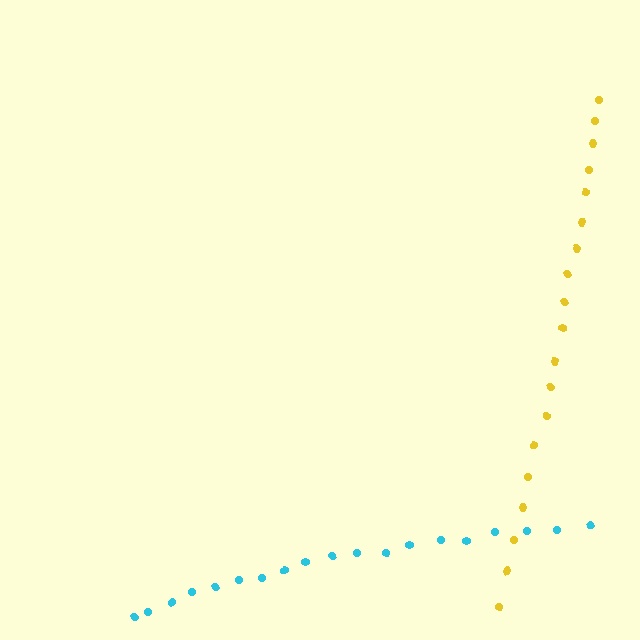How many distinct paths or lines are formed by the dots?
There are 2 distinct paths.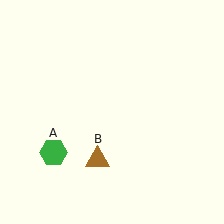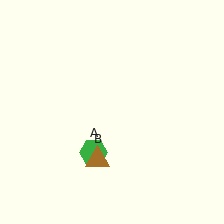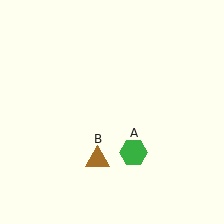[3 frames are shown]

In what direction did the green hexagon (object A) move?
The green hexagon (object A) moved right.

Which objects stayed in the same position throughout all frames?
Brown triangle (object B) remained stationary.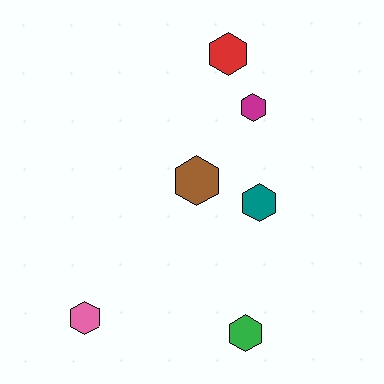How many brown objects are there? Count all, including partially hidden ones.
There is 1 brown object.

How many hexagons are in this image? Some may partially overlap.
There are 6 hexagons.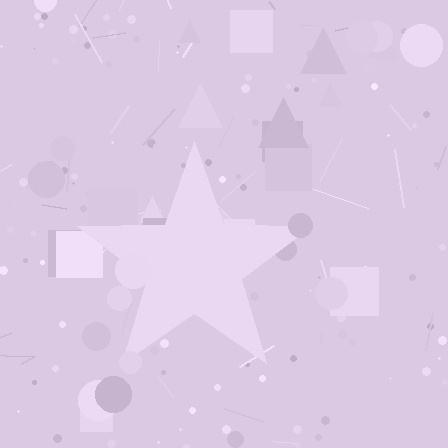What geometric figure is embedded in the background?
A star is embedded in the background.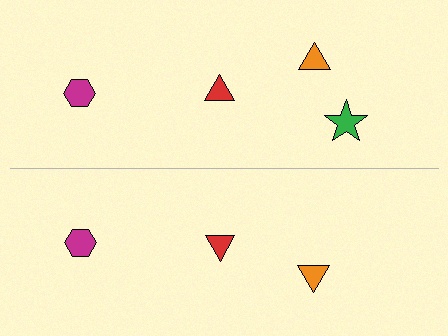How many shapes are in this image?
There are 7 shapes in this image.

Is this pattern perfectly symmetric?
No, the pattern is not perfectly symmetric. A green star is missing from the bottom side.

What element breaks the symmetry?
A green star is missing from the bottom side.